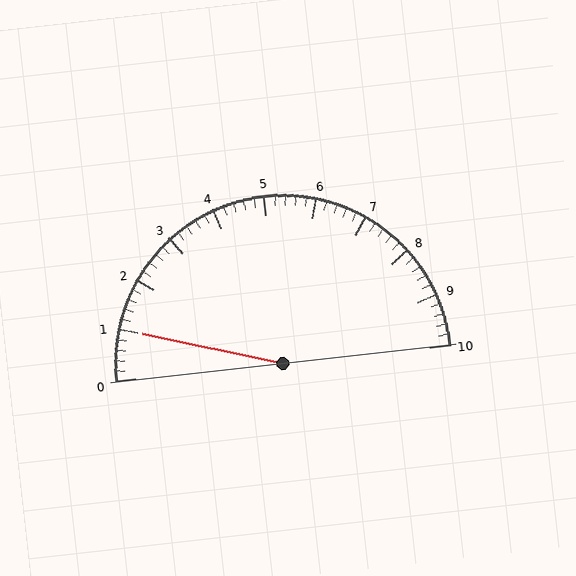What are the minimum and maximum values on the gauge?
The gauge ranges from 0 to 10.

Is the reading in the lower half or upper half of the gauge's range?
The reading is in the lower half of the range (0 to 10).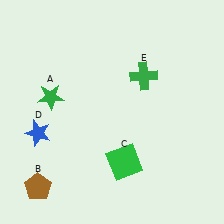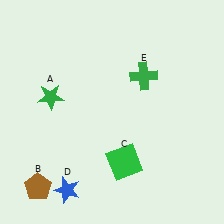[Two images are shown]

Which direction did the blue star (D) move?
The blue star (D) moved down.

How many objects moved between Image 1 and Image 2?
1 object moved between the two images.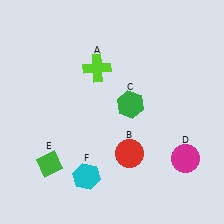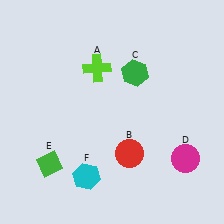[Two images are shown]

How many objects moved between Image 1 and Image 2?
1 object moved between the two images.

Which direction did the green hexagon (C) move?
The green hexagon (C) moved up.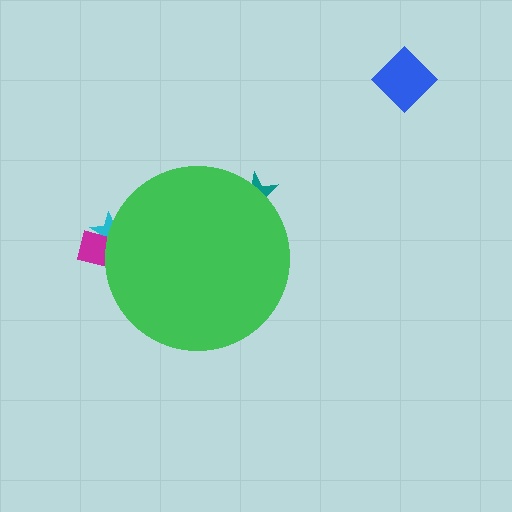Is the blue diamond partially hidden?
No, the blue diamond is fully visible.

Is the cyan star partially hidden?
Yes, the cyan star is partially hidden behind the green circle.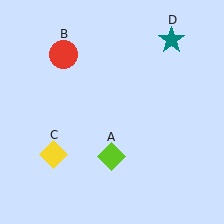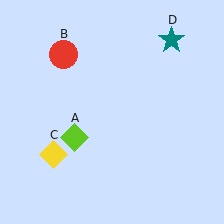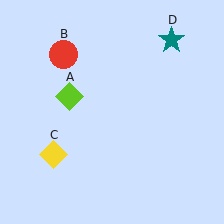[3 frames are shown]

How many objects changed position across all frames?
1 object changed position: lime diamond (object A).